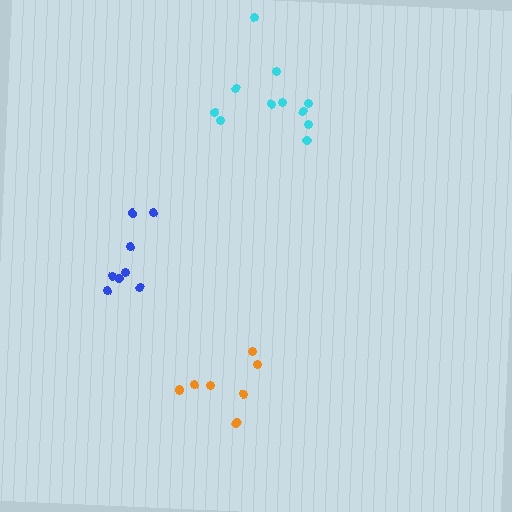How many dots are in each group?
Group 1: 8 dots, Group 2: 8 dots, Group 3: 11 dots (27 total).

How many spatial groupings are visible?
There are 3 spatial groupings.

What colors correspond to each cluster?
The clusters are colored: blue, orange, cyan.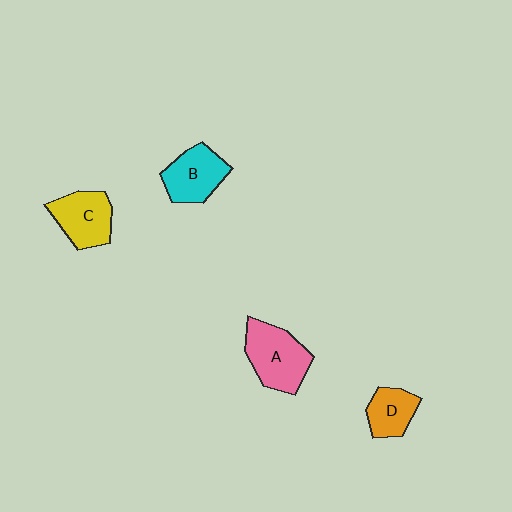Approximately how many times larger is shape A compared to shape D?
Approximately 1.6 times.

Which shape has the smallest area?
Shape D (orange).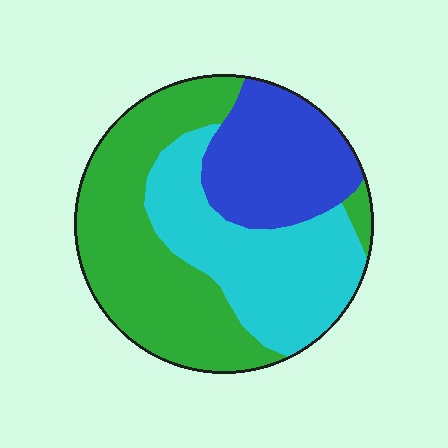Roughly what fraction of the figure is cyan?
Cyan takes up about one third (1/3) of the figure.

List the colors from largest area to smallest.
From largest to smallest: green, cyan, blue.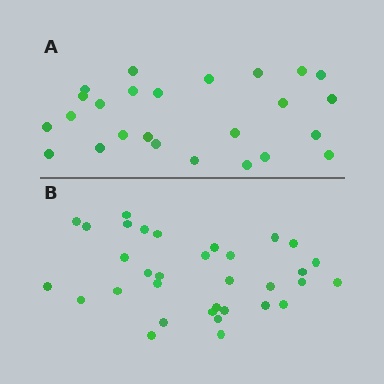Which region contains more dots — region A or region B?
Region B (the bottom region) has more dots.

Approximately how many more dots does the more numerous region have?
Region B has roughly 8 or so more dots than region A.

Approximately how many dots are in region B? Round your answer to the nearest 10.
About 30 dots. (The exact count is 33, which rounds to 30.)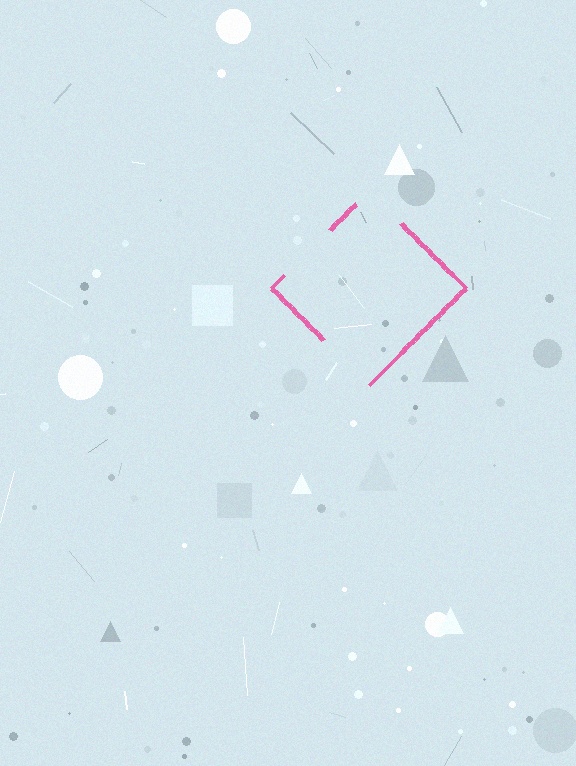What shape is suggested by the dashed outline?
The dashed outline suggests a diamond.